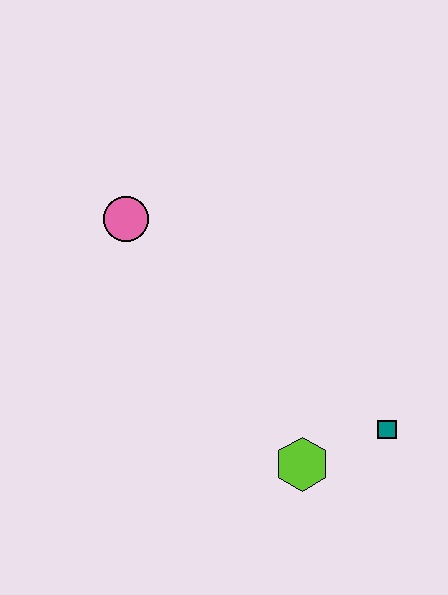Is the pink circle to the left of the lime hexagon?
Yes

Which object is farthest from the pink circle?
The teal square is farthest from the pink circle.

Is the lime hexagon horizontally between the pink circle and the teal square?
Yes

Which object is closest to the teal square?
The lime hexagon is closest to the teal square.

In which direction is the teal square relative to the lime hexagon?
The teal square is to the right of the lime hexagon.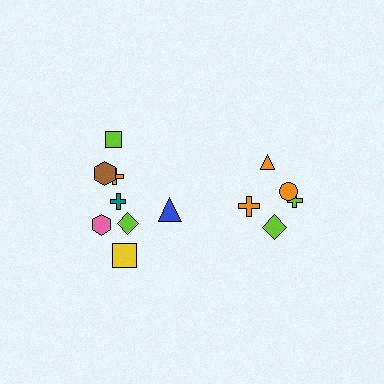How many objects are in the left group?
There are 8 objects.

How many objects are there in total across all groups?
There are 13 objects.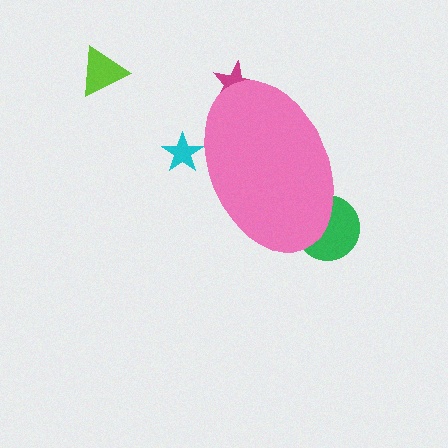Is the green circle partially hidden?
Yes, the green circle is partially hidden behind the pink ellipse.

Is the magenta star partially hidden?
Yes, the magenta star is partially hidden behind the pink ellipse.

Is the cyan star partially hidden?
Yes, the cyan star is partially hidden behind the pink ellipse.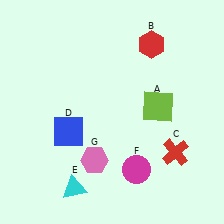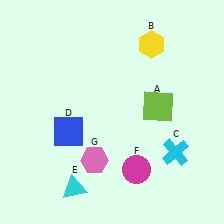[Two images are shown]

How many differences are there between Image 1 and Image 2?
There are 2 differences between the two images.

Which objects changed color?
B changed from red to yellow. C changed from red to cyan.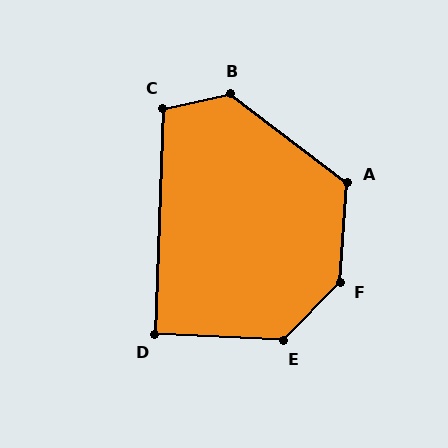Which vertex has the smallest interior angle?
D, at approximately 90 degrees.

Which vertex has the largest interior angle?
F, at approximately 139 degrees.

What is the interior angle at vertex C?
Approximately 105 degrees (obtuse).